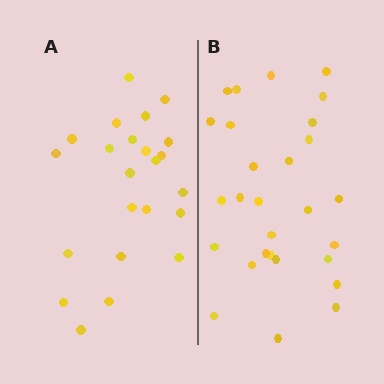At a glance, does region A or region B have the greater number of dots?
Region B (the right region) has more dots.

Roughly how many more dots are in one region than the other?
Region B has about 5 more dots than region A.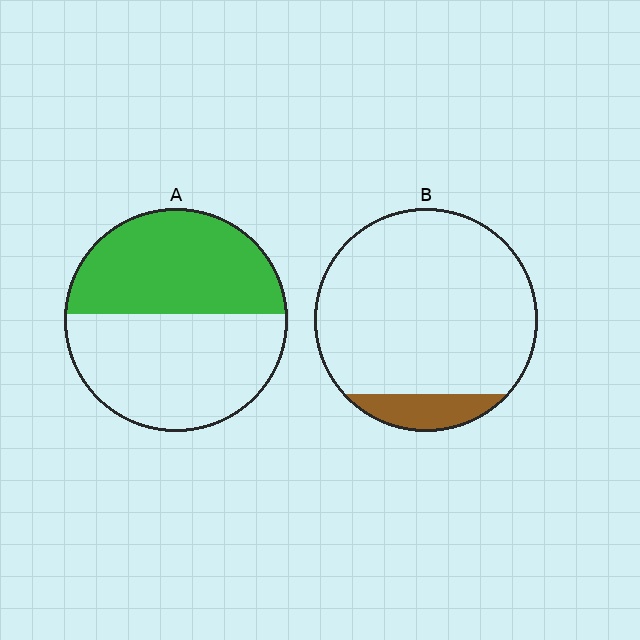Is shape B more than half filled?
No.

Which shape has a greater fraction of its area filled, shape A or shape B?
Shape A.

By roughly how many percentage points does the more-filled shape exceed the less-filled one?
By roughly 35 percentage points (A over B).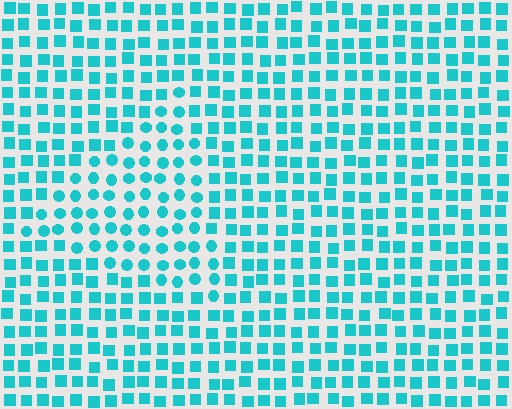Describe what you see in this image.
The image is filled with small cyan elements arranged in a uniform grid. A triangle-shaped region contains circles, while the surrounding area contains squares. The boundary is defined purely by the change in element shape.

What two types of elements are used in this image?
The image uses circles inside the triangle region and squares outside it.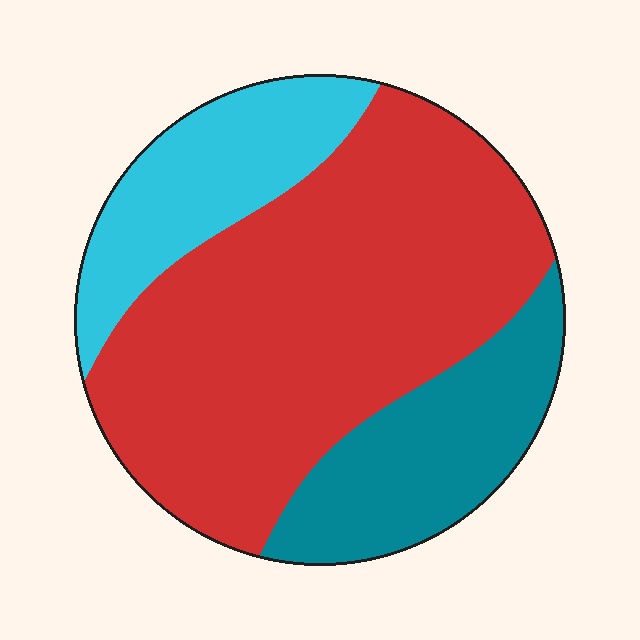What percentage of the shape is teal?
Teal covers about 20% of the shape.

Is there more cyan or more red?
Red.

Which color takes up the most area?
Red, at roughly 60%.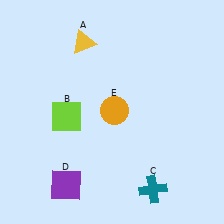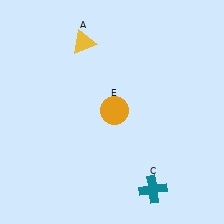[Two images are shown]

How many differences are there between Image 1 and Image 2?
There are 2 differences between the two images.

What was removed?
The purple square (D), the lime square (B) were removed in Image 2.